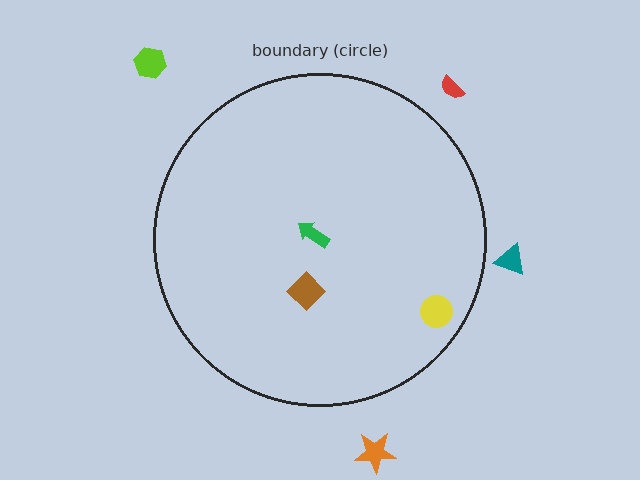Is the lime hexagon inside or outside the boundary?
Outside.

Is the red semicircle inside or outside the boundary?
Outside.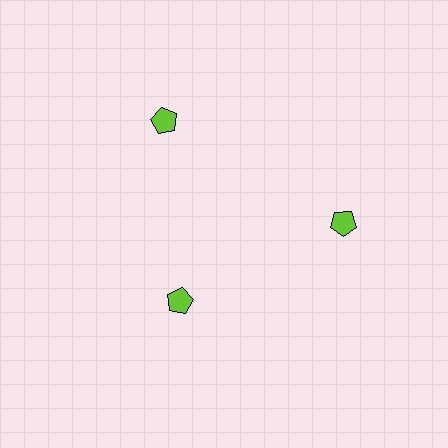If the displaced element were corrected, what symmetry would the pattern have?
It would have 3-fold rotational symmetry — the pattern would map onto itself every 120 degrees.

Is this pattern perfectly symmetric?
No. The 3 lime pentagons are arranged in a ring, but one element near the 7 o'clock position is pulled inward toward the center, breaking the 3-fold rotational symmetry.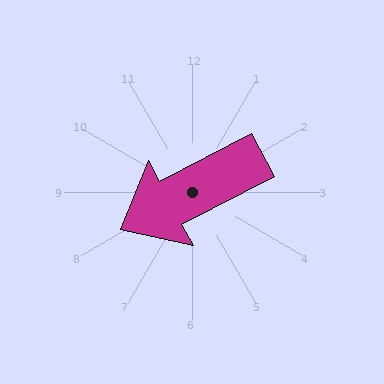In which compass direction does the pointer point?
Southwest.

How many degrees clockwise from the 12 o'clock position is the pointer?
Approximately 242 degrees.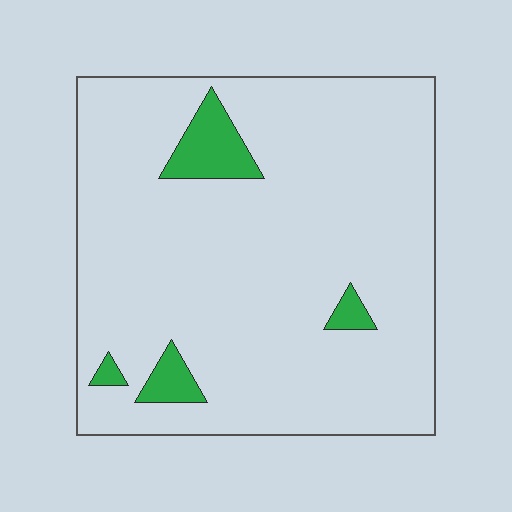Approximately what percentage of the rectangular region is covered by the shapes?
Approximately 5%.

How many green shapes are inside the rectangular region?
4.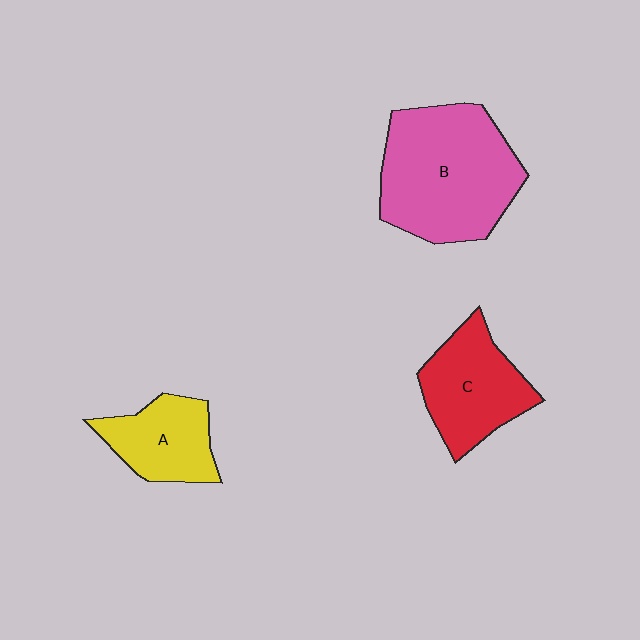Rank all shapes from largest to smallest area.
From largest to smallest: B (pink), C (red), A (yellow).